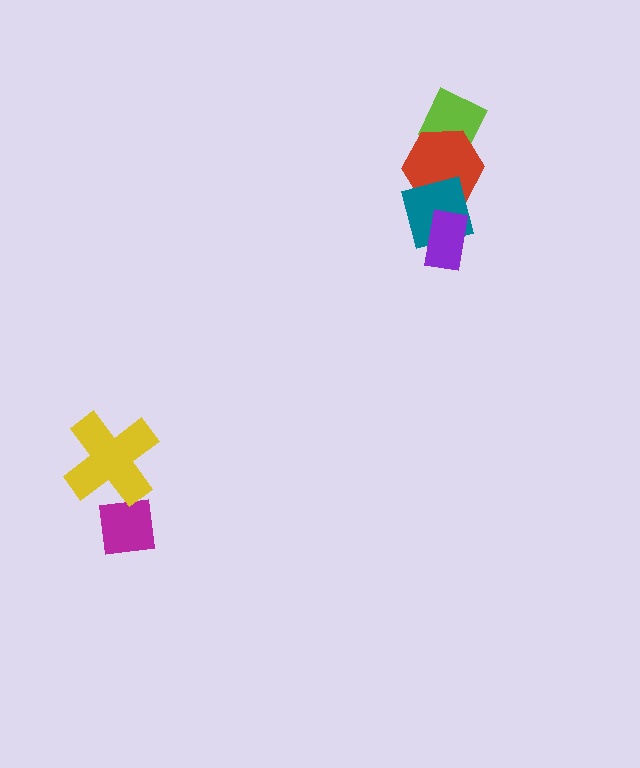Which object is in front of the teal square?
The purple rectangle is in front of the teal square.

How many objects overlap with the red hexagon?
2 objects overlap with the red hexagon.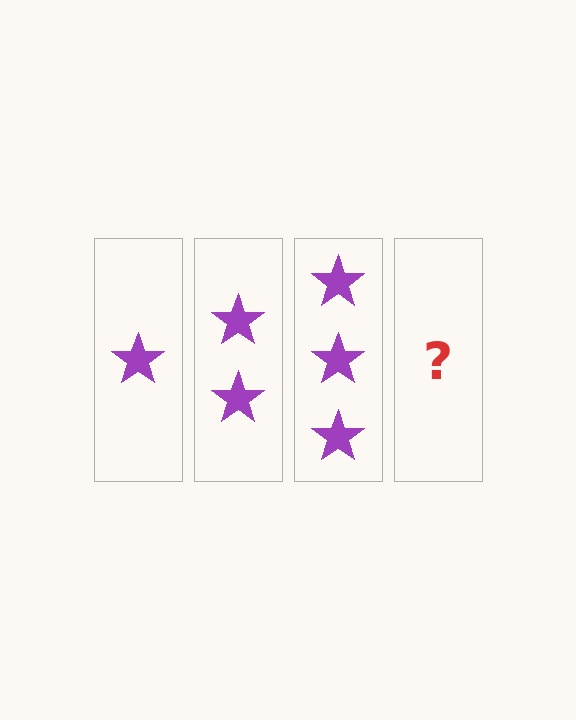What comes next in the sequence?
The next element should be 4 stars.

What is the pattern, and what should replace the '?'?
The pattern is that each step adds one more star. The '?' should be 4 stars.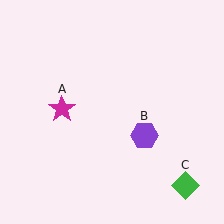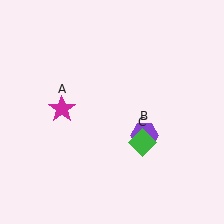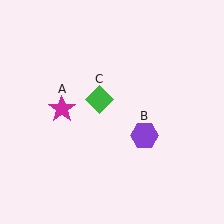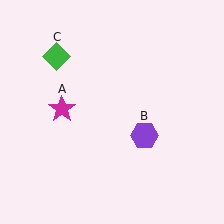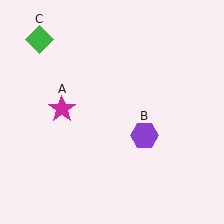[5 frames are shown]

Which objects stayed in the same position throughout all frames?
Magenta star (object A) and purple hexagon (object B) remained stationary.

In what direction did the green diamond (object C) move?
The green diamond (object C) moved up and to the left.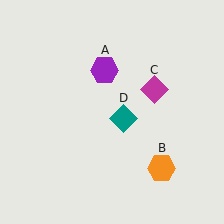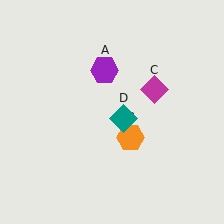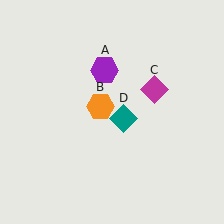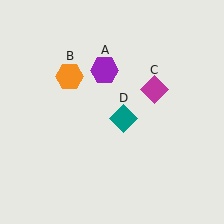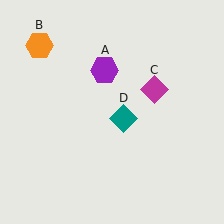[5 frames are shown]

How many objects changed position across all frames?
1 object changed position: orange hexagon (object B).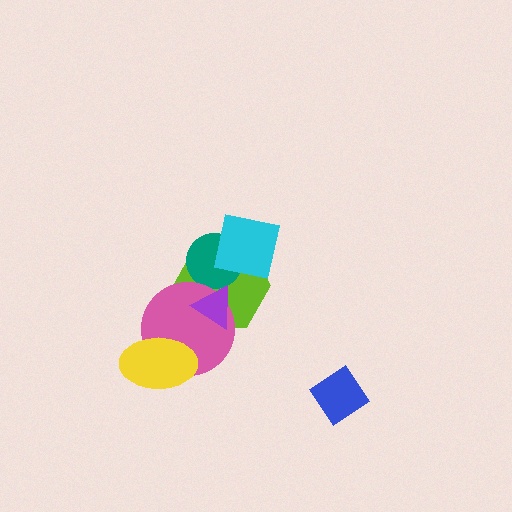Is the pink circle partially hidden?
Yes, it is partially covered by another shape.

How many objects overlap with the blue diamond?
0 objects overlap with the blue diamond.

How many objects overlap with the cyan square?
2 objects overlap with the cyan square.